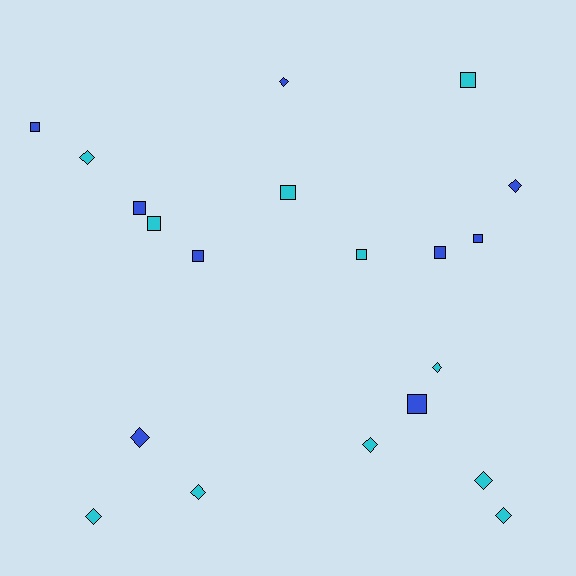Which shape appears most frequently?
Square, with 10 objects.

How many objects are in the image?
There are 20 objects.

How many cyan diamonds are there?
There are 7 cyan diamonds.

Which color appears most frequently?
Cyan, with 11 objects.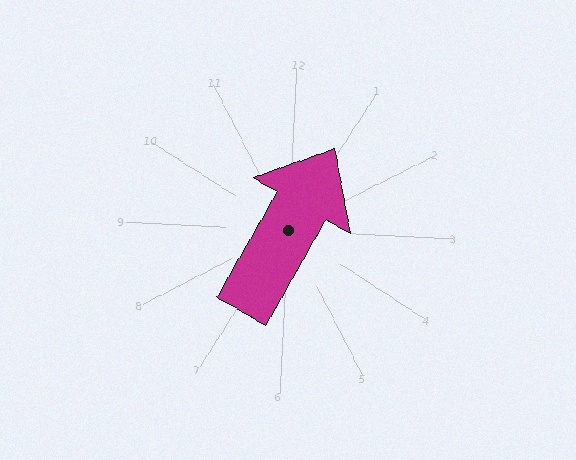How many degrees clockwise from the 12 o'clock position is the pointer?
Approximately 27 degrees.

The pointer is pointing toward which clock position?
Roughly 1 o'clock.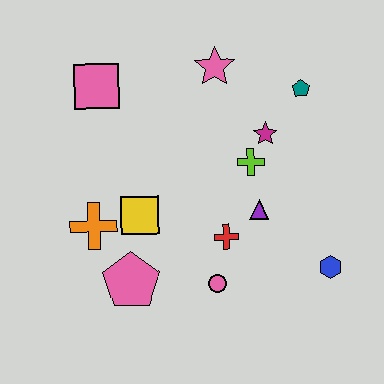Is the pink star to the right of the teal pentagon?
No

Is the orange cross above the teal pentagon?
No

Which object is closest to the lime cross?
The magenta star is closest to the lime cross.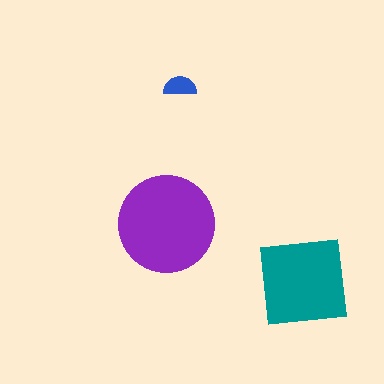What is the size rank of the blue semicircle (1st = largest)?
3rd.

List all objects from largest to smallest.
The purple circle, the teal square, the blue semicircle.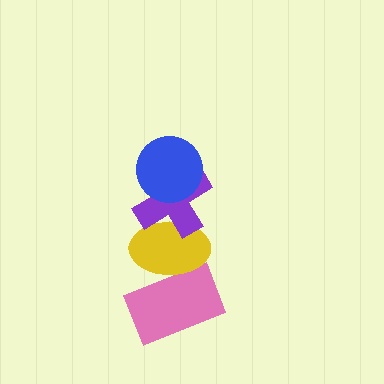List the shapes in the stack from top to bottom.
From top to bottom: the blue circle, the purple cross, the yellow ellipse, the pink rectangle.